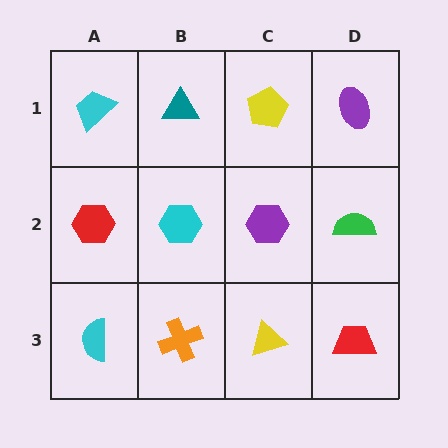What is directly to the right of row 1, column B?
A yellow pentagon.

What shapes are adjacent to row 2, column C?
A yellow pentagon (row 1, column C), a yellow triangle (row 3, column C), a cyan hexagon (row 2, column B), a green semicircle (row 2, column D).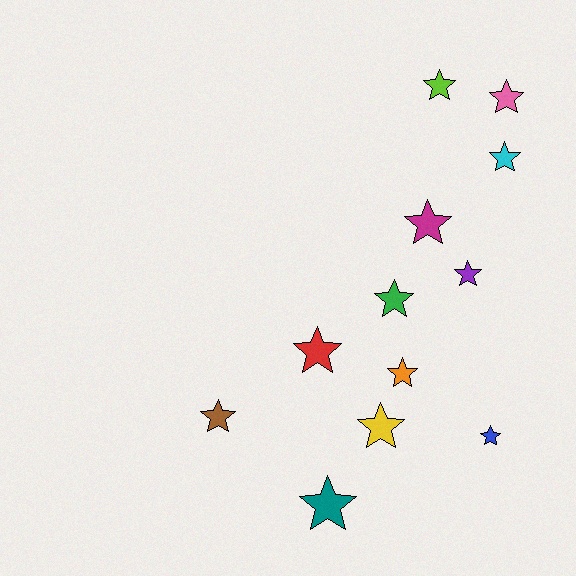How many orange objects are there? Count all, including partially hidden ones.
There is 1 orange object.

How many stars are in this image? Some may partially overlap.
There are 12 stars.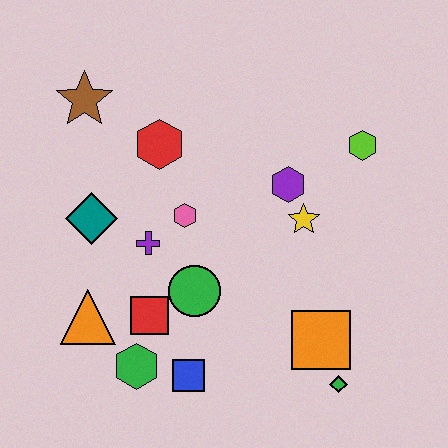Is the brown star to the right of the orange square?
No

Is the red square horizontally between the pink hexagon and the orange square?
No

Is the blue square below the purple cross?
Yes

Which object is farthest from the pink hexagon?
The green diamond is farthest from the pink hexagon.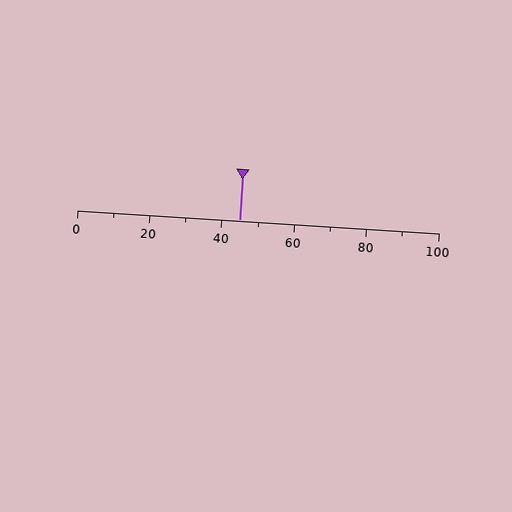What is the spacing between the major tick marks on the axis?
The major ticks are spaced 20 apart.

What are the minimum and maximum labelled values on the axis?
The axis runs from 0 to 100.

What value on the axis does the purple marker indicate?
The marker indicates approximately 45.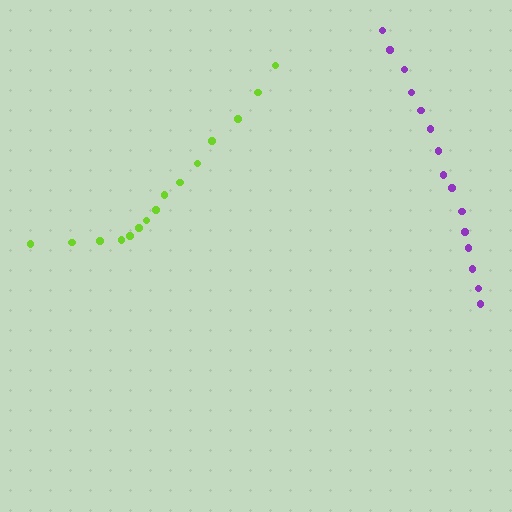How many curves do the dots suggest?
There are 2 distinct paths.